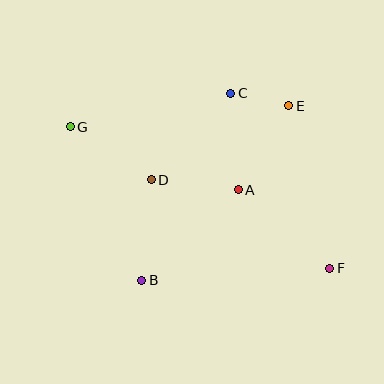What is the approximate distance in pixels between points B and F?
The distance between B and F is approximately 188 pixels.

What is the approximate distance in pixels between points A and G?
The distance between A and G is approximately 179 pixels.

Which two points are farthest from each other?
Points F and G are farthest from each other.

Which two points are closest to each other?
Points C and E are closest to each other.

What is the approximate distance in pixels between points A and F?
The distance between A and F is approximately 120 pixels.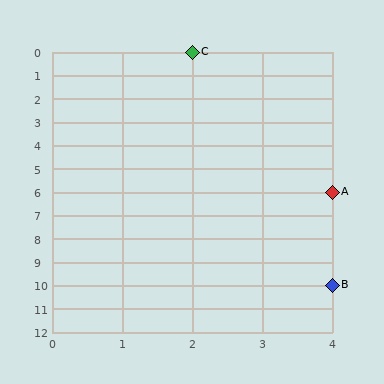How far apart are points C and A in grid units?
Points C and A are 2 columns and 6 rows apart (about 6.3 grid units diagonally).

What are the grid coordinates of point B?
Point B is at grid coordinates (4, 10).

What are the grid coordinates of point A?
Point A is at grid coordinates (4, 6).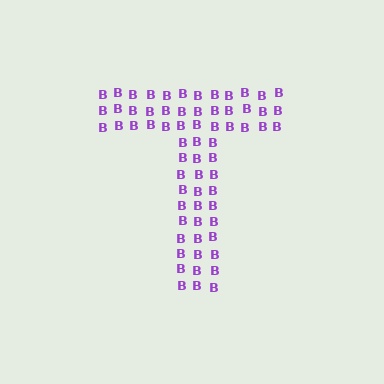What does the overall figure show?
The overall figure shows the letter T.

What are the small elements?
The small elements are letter B's.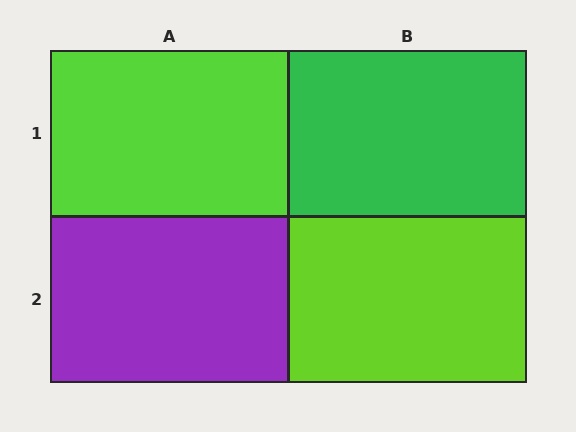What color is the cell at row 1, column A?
Lime.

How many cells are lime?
2 cells are lime.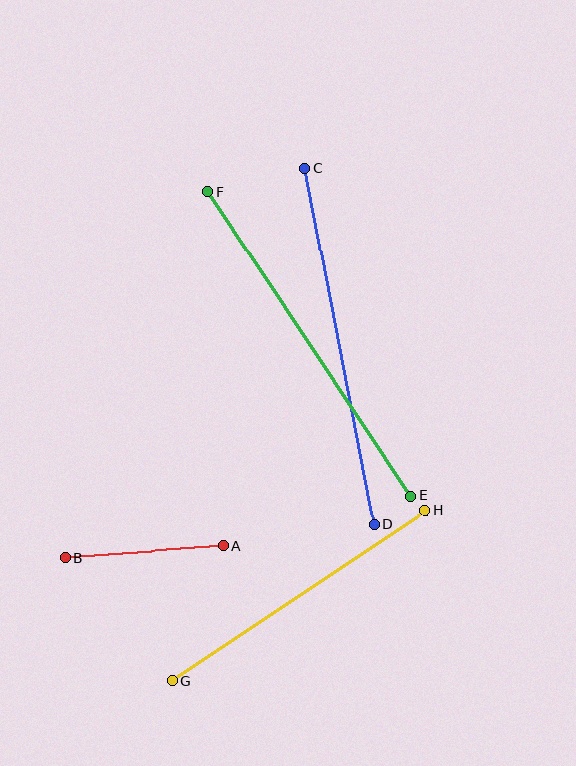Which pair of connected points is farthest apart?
Points E and F are farthest apart.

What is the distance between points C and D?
The distance is approximately 362 pixels.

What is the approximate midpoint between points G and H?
The midpoint is at approximately (299, 596) pixels.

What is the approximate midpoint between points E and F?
The midpoint is at approximately (310, 344) pixels.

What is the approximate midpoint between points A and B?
The midpoint is at approximately (144, 552) pixels.